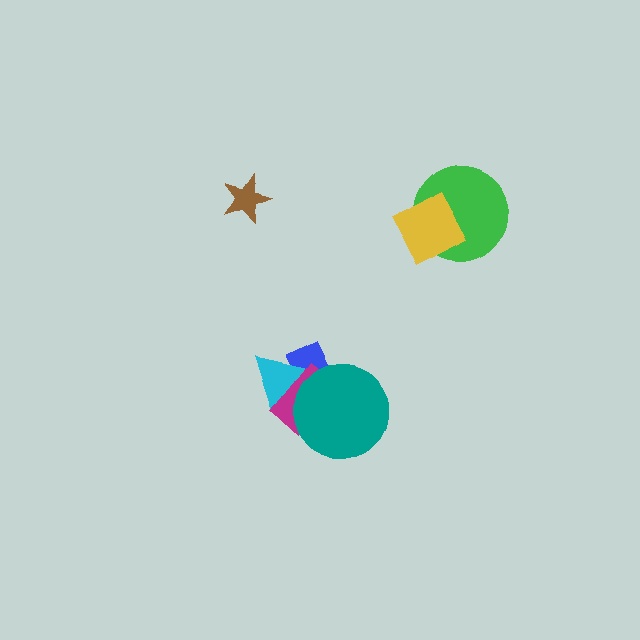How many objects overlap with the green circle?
1 object overlaps with the green circle.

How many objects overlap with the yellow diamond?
1 object overlaps with the yellow diamond.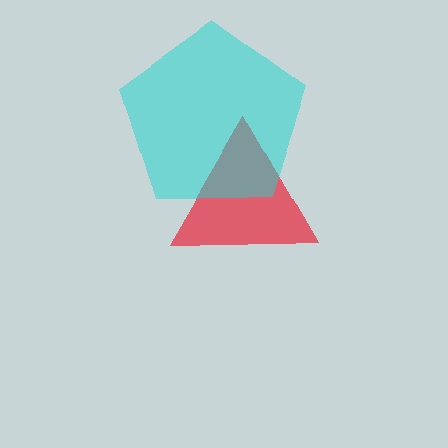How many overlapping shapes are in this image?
There are 2 overlapping shapes in the image.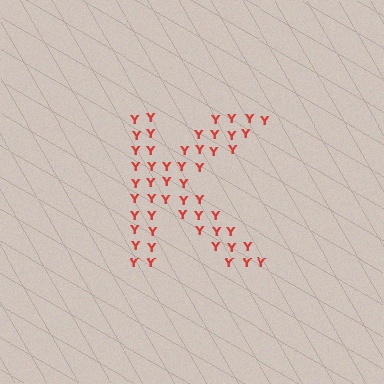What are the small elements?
The small elements are letter Y's.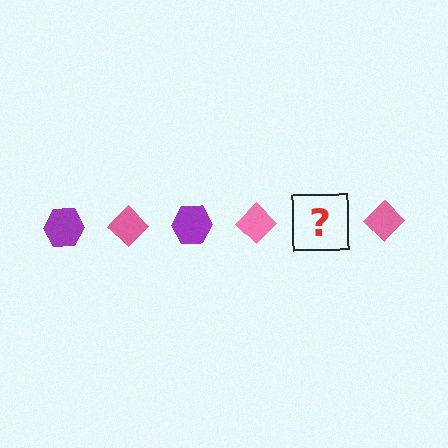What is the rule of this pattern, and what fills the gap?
The rule is that the pattern alternates between purple hexagon and pink diamond. The gap should be filled with a purple hexagon.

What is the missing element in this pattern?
The missing element is a purple hexagon.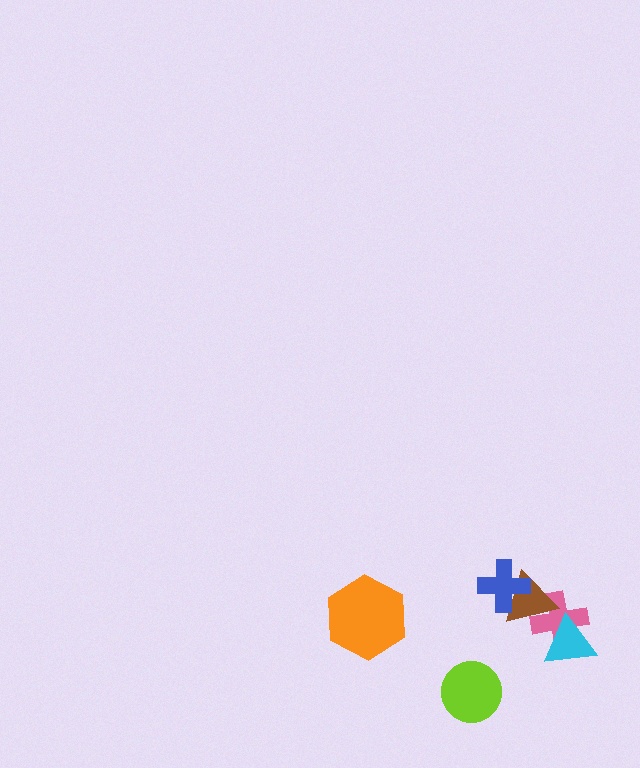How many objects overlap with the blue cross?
1 object overlaps with the blue cross.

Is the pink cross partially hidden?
Yes, it is partially covered by another shape.